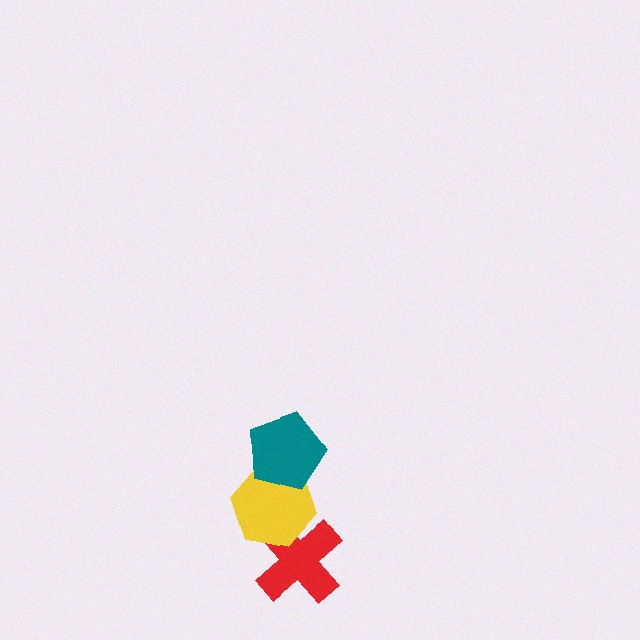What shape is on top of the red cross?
The yellow hexagon is on top of the red cross.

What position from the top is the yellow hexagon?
The yellow hexagon is 2nd from the top.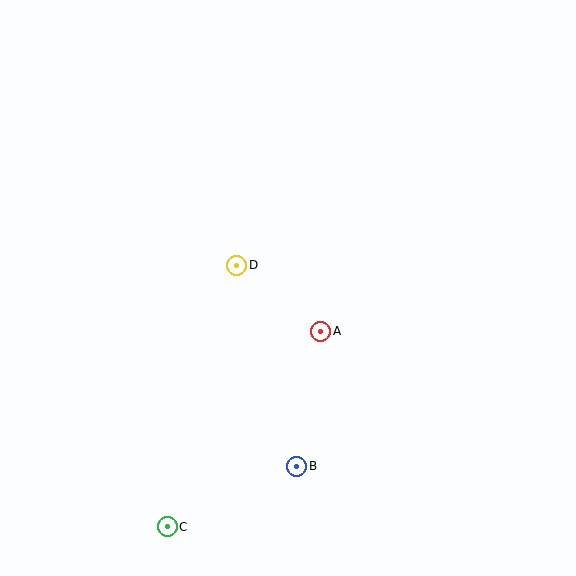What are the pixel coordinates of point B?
Point B is at (297, 466).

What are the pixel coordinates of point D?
Point D is at (237, 265).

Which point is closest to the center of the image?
Point A at (321, 331) is closest to the center.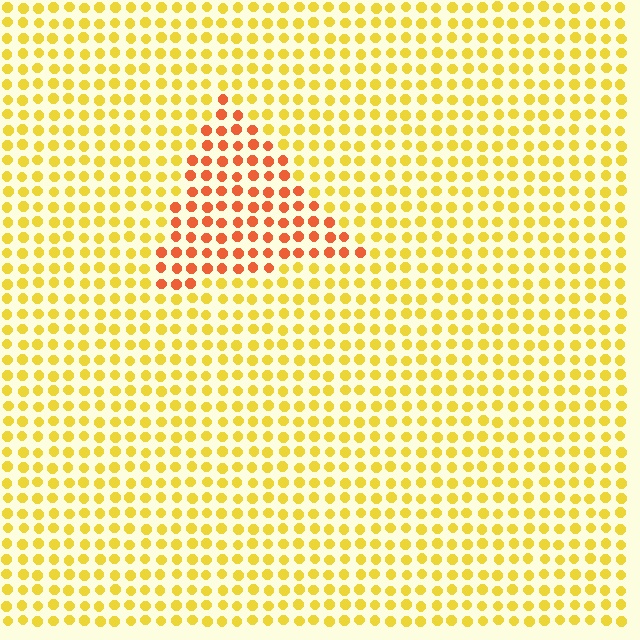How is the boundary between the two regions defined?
The boundary is defined purely by a slight shift in hue (about 39 degrees). Spacing, size, and orientation are identical on both sides.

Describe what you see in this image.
The image is filled with small yellow elements in a uniform arrangement. A triangle-shaped region is visible where the elements are tinted to a slightly different hue, forming a subtle color boundary.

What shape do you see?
I see a triangle.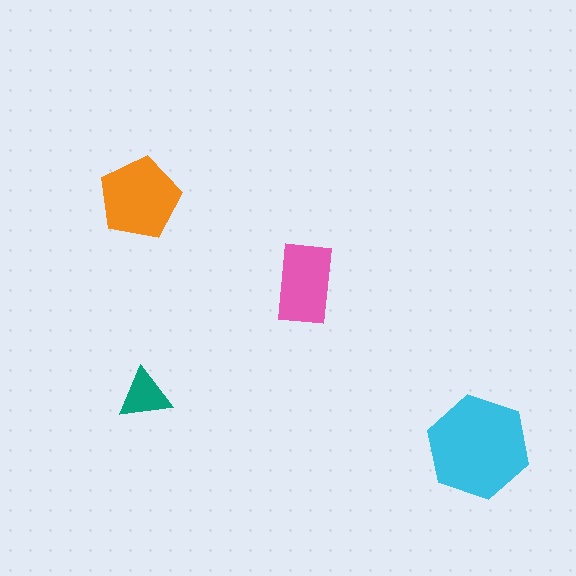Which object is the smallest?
The teal triangle.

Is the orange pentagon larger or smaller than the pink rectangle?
Larger.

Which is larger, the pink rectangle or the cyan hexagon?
The cyan hexagon.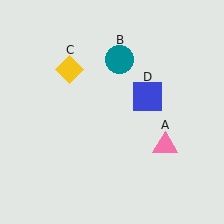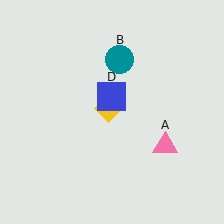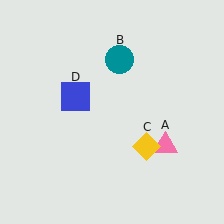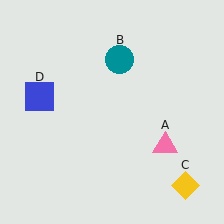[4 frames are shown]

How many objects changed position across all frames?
2 objects changed position: yellow diamond (object C), blue square (object D).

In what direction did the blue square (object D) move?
The blue square (object D) moved left.